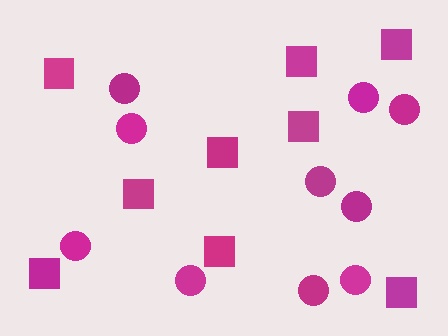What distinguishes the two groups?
There are 2 groups: one group of squares (9) and one group of circles (10).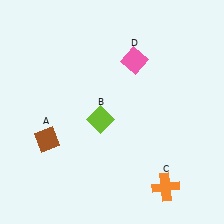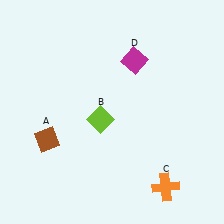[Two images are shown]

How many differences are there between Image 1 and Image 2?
There is 1 difference between the two images.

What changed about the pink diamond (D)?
In Image 1, D is pink. In Image 2, it changed to magenta.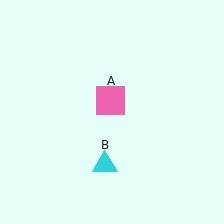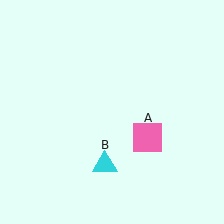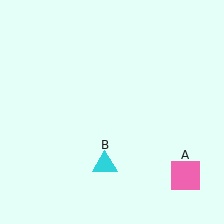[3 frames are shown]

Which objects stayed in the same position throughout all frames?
Cyan triangle (object B) remained stationary.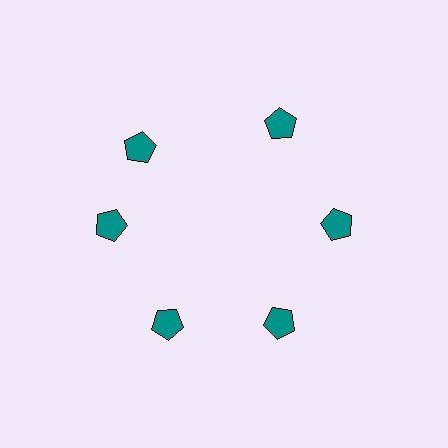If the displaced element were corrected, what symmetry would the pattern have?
It would have 6-fold rotational symmetry — the pattern would map onto itself every 60 degrees.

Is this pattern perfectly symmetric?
No. The 6 teal pentagons are arranged in a ring, but one element near the 11 o'clock position is rotated out of alignment along the ring, breaking the 6-fold rotational symmetry.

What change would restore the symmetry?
The symmetry would be restored by rotating it back into even spacing with its neighbors so that all 6 pentagons sit at equal angles and equal distance from the center.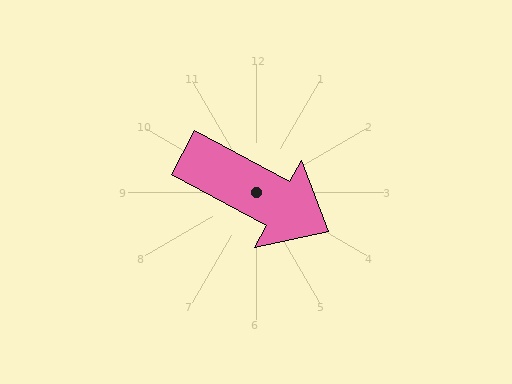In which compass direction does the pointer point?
Southeast.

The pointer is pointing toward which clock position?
Roughly 4 o'clock.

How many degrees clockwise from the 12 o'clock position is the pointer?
Approximately 118 degrees.